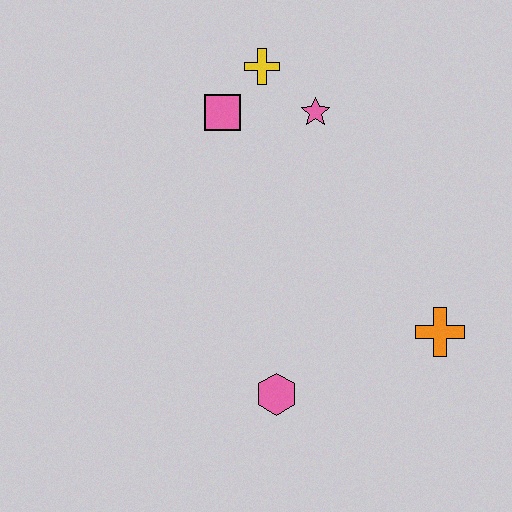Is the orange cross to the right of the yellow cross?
Yes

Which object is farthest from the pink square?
The orange cross is farthest from the pink square.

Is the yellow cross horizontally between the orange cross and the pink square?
Yes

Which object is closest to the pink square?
The yellow cross is closest to the pink square.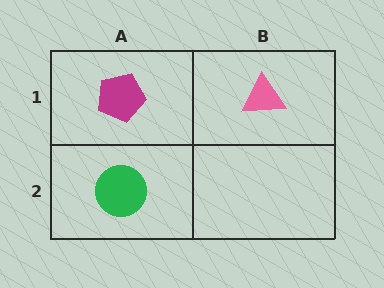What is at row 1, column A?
A magenta pentagon.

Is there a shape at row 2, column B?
No, that cell is empty.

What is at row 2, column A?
A green circle.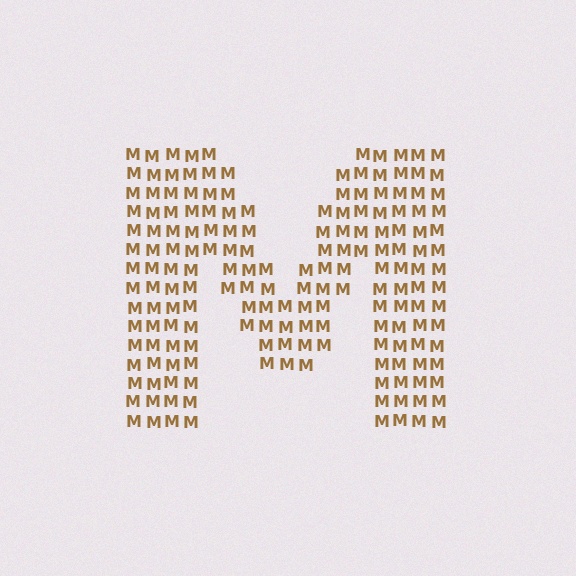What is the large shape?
The large shape is the letter M.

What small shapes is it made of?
It is made of small letter M's.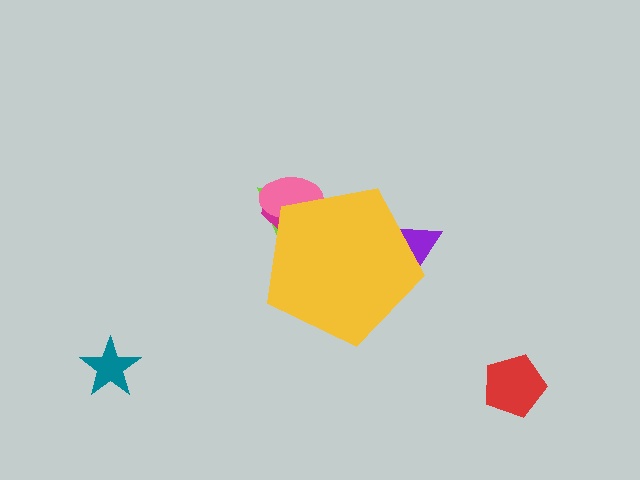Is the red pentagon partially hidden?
No, the red pentagon is fully visible.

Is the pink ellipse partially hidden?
Yes, the pink ellipse is partially hidden behind the yellow pentagon.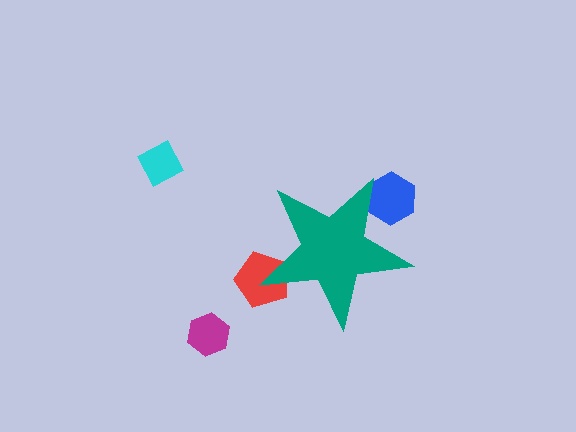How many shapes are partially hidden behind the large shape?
2 shapes are partially hidden.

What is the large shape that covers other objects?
A teal star.